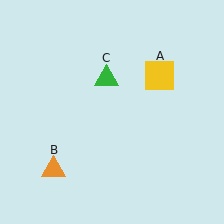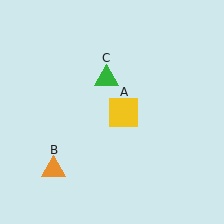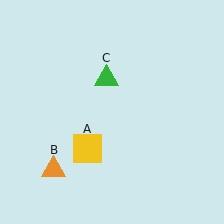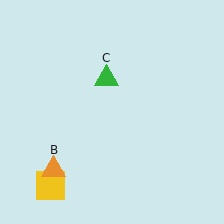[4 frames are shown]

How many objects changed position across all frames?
1 object changed position: yellow square (object A).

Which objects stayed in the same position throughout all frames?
Orange triangle (object B) and green triangle (object C) remained stationary.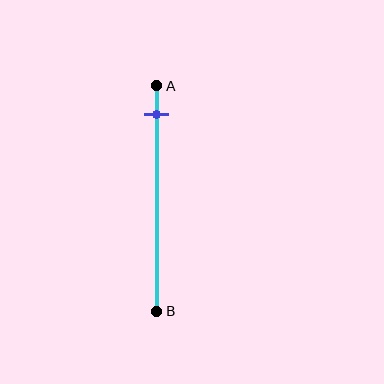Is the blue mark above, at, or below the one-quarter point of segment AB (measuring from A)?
The blue mark is above the one-quarter point of segment AB.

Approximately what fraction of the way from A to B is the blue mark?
The blue mark is approximately 15% of the way from A to B.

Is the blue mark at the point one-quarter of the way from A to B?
No, the mark is at about 15% from A, not at the 25% one-quarter point.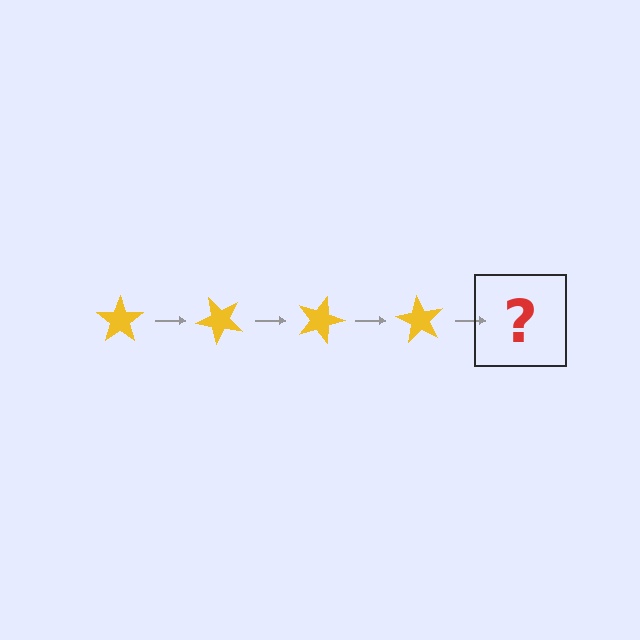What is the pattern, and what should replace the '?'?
The pattern is that the star rotates 45 degrees each step. The '?' should be a yellow star rotated 180 degrees.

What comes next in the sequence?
The next element should be a yellow star rotated 180 degrees.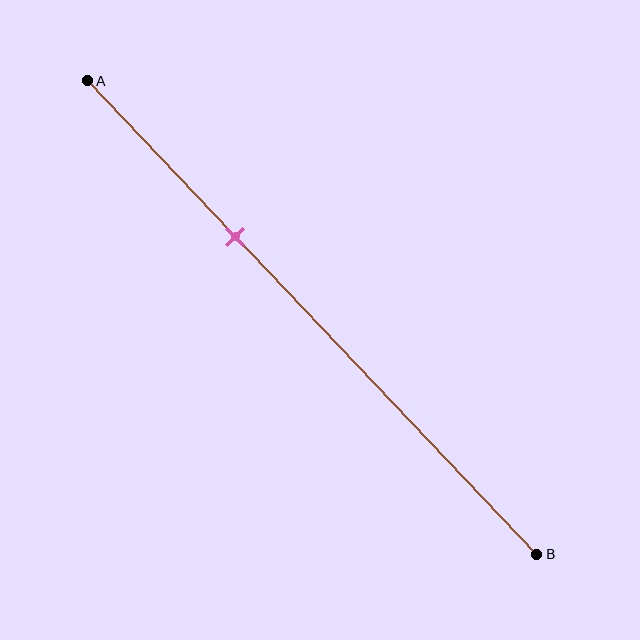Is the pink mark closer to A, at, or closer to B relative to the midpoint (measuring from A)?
The pink mark is closer to point A than the midpoint of segment AB.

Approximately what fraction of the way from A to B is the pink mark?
The pink mark is approximately 35% of the way from A to B.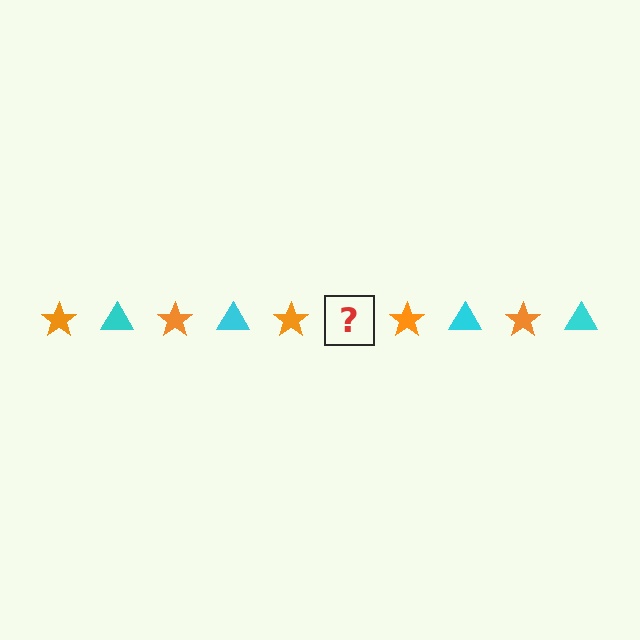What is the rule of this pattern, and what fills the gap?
The rule is that the pattern alternates between orange star and cyan triangle. The gap should be filled with a cyan triangle.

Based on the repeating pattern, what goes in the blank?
The blank should be a cyan triangle.